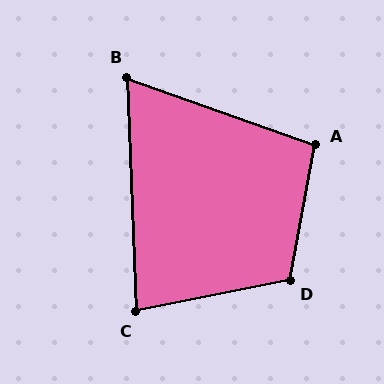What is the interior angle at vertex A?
Approximately 99 degrees (obtuse).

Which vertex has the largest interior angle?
D, at approximately 112 degrees.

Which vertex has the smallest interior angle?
B, at approximately 68 degrees.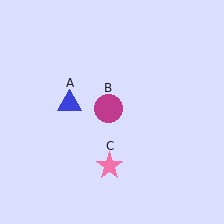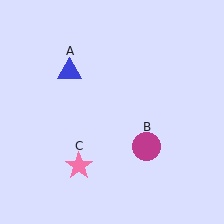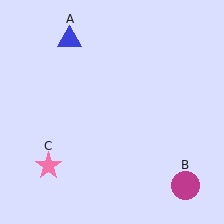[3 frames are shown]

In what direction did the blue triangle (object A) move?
The blue triangle (object A) moved up.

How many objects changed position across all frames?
3 objects changed position: blue triangle (object A), magenta circle (object B), pink star (object C).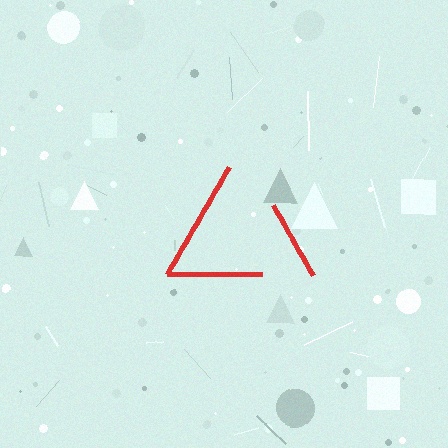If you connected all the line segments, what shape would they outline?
They would outline a triangle.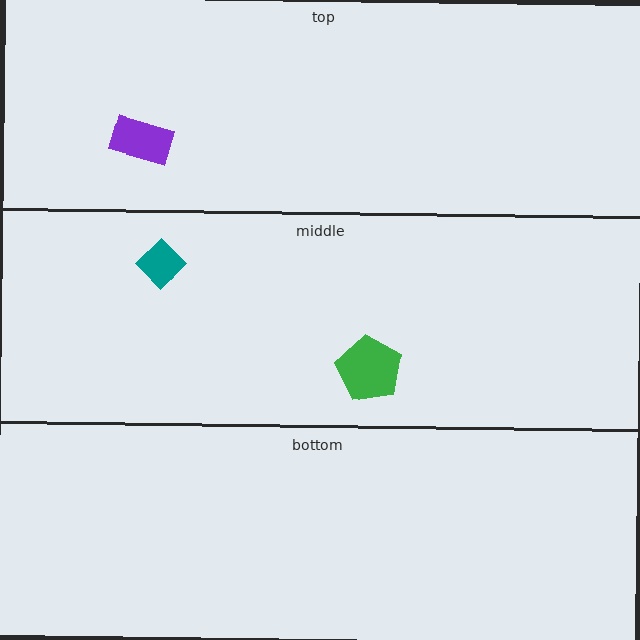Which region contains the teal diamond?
The middle region.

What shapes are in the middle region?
The teal diamond, the green pentagon.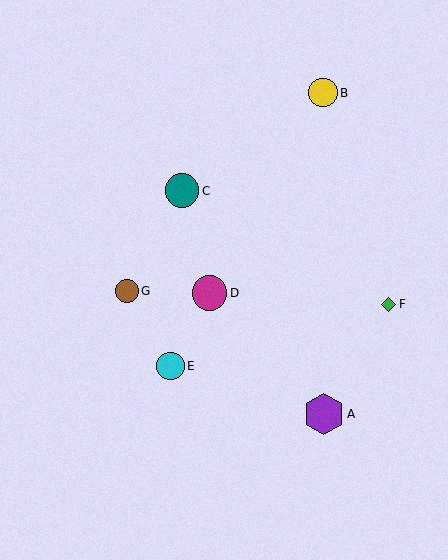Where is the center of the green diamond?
The center of the green diamond is at (389, 304).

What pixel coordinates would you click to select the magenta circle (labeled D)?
Click at (210, 293) to select the magenta circle D.